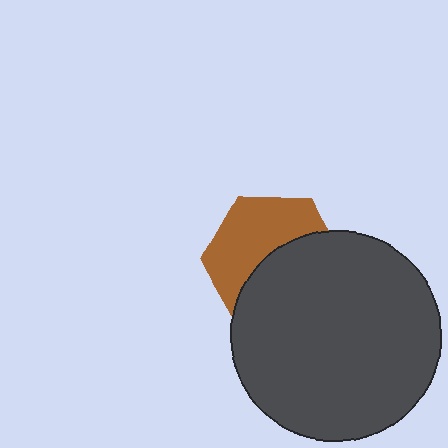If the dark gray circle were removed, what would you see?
You would see the complete brown hexagon.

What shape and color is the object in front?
The object in front is a dark gray circle.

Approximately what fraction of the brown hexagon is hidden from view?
Roughly 51% of the brown hexagon is hidden behind the dark gray circle.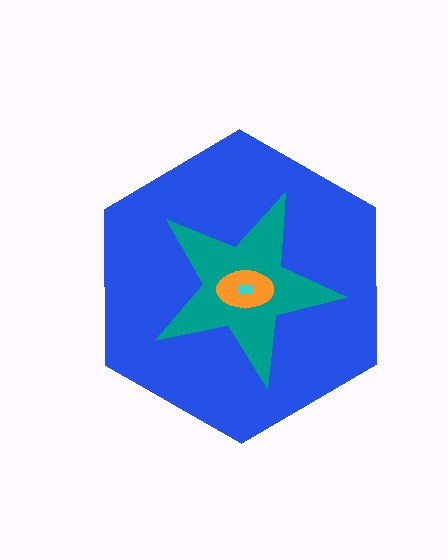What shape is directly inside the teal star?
The orange ellipse.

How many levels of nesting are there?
4.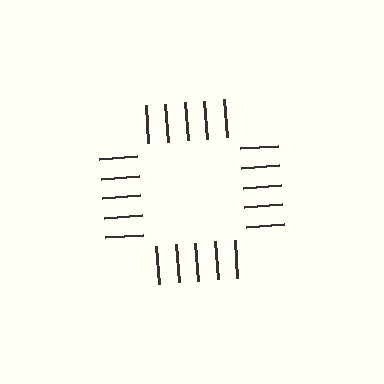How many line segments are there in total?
20 — 5 along each of the 4 edges.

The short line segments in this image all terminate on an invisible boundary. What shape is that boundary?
An illusory square — the line segments terminate on its edges but no continuous stroke is drawn.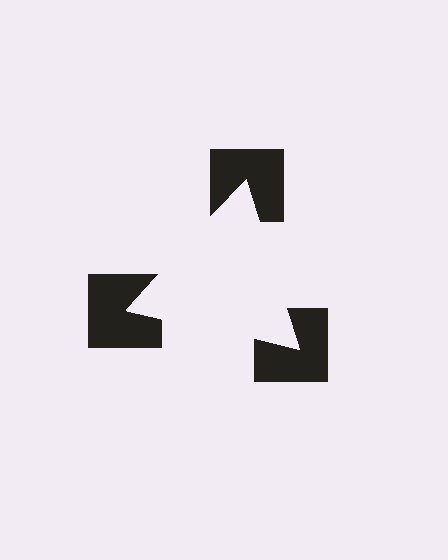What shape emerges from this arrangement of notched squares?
An illusory triangle — its edges are inferred from the aligned wedge cuts in the notched squares, not physically drawn.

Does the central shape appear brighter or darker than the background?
It typically appears slightly brighter than the background, even though no actual brightness change is drawn.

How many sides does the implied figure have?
3 sides.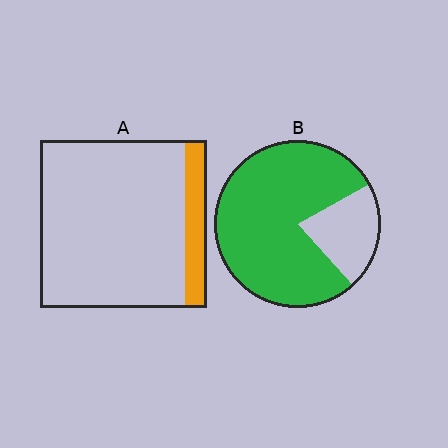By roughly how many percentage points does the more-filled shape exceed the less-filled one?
By roughly 65 percentage points (B over A).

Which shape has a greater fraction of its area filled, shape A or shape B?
Shape B.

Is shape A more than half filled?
No.